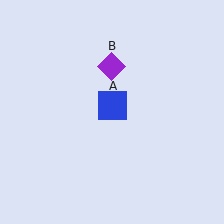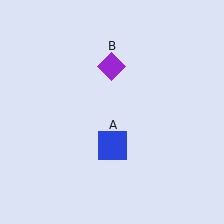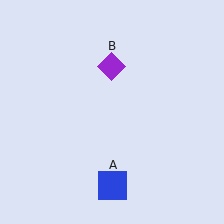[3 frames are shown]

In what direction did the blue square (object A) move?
The blue square (object A) moved down.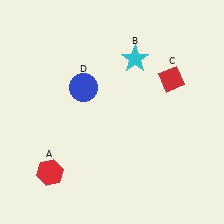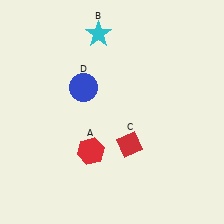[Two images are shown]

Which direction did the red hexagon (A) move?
The red hexagon (A) moved right.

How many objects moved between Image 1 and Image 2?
3 objects moved between the two images.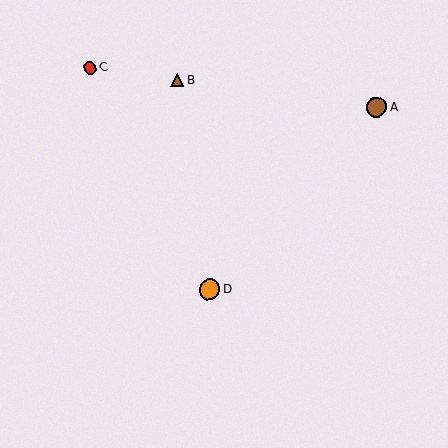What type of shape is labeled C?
Shape C is a red circle.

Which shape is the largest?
The orange circle (labeled D) is the largest.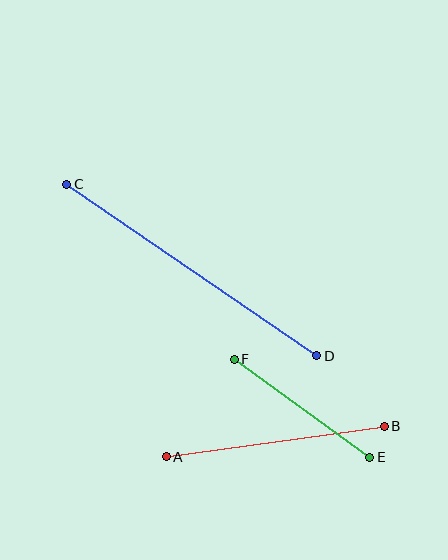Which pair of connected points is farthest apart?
Points C and D are farthest apart.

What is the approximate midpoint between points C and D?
The midpoint is at approximately (192, 270) pixels.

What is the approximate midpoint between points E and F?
The midpoint is at approximately (302, 408) pixels.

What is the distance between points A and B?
The distance is approximately 220 pixels.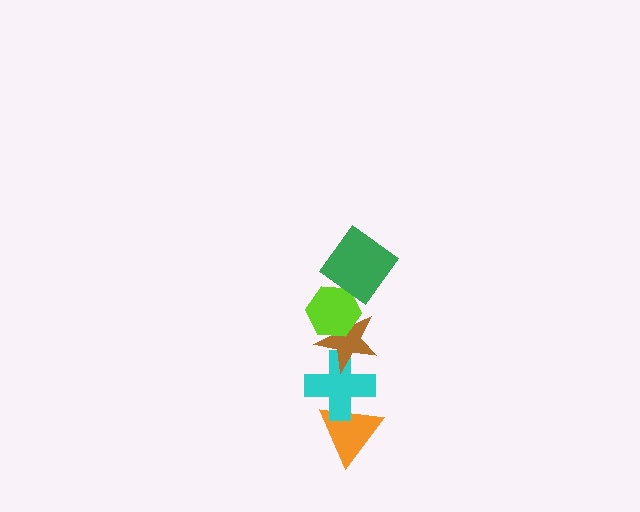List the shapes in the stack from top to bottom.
From top to bottom: the green diamond, the lime hexagon, the brown star, the cyan cross, the orange triangle.